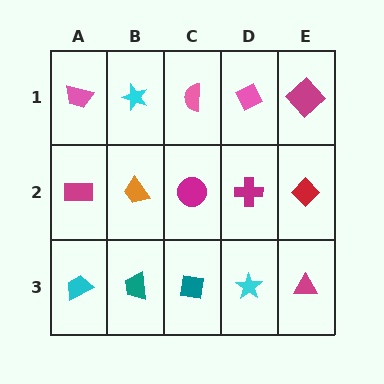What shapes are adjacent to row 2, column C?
A pink semicircle (row 1, column C), a teal square (row 3, column C), an orange trapezoid (row 2, column B), a magenta cross (row 2, column D).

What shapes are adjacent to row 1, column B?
An orange trapezoid (row 2, column B), a pink trapezoid (row 1, column A), a pink semicircle (row 1, column C).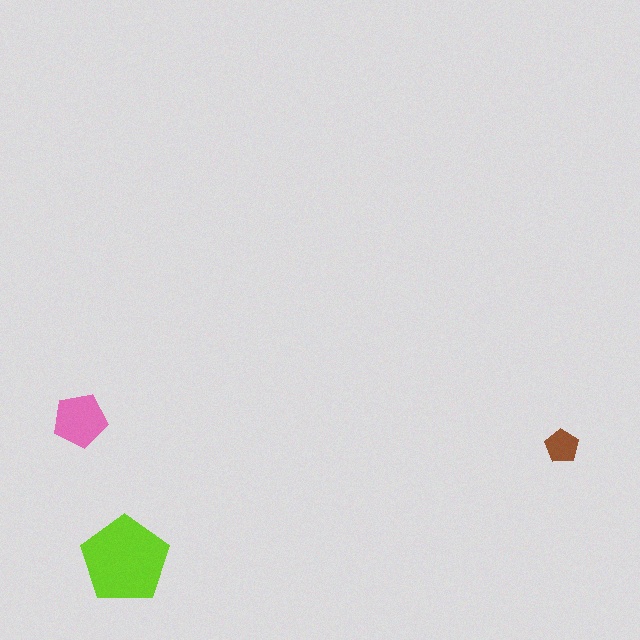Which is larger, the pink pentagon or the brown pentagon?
The pink one.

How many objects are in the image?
There are 3 objects in the image.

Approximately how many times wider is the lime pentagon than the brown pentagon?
About 2.5 times wider.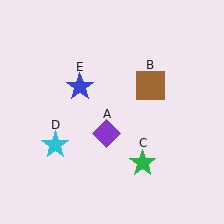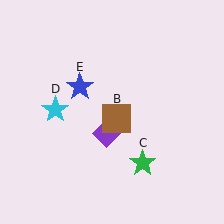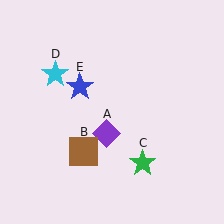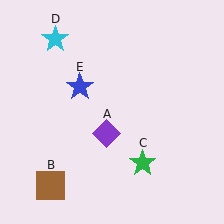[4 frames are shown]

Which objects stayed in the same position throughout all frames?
Purple diamond (object A) and green star (object C) and blue star (object E) remained stationary.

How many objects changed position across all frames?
2 objects changed position: brown square (object B), cyan star (object D).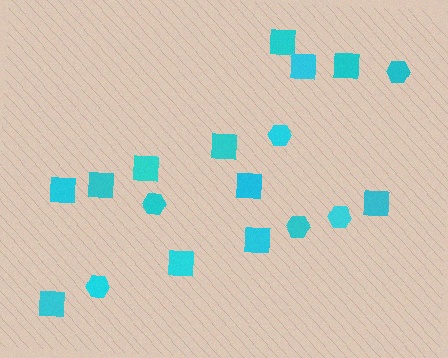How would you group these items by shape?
There are 2 groups: one group of squares (12) and one group of hexagons (6).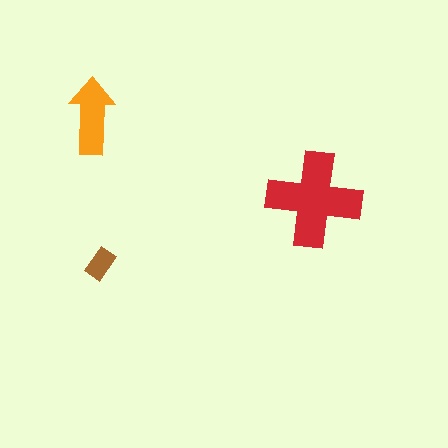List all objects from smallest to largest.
The brown rectangle, the orange arrow, the red cross.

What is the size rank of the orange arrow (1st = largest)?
2nd.